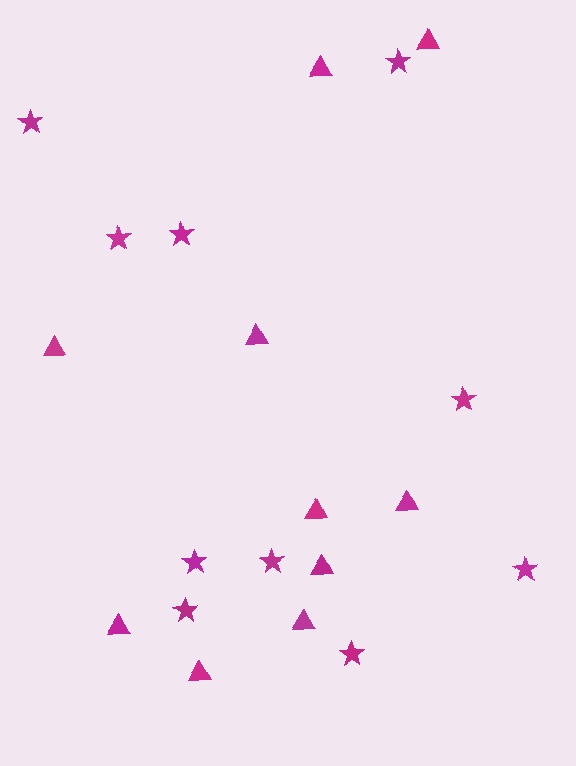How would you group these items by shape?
There are 2 groups: one group of stars (10) and one group of triangles (10).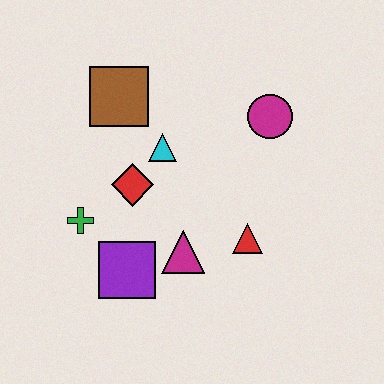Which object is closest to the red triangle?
The magenta triangle is closest to the red triangle.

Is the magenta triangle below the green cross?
Yes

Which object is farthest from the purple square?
The magenta circle is farthest from the purple square.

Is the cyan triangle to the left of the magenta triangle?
Yes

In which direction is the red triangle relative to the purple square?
The red triangle is to the right of the purple square.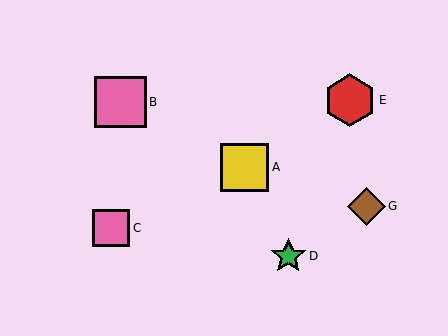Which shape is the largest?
The red hexagon (labeled E) is the largest.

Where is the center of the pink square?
The center of the pink square is at (111, 228).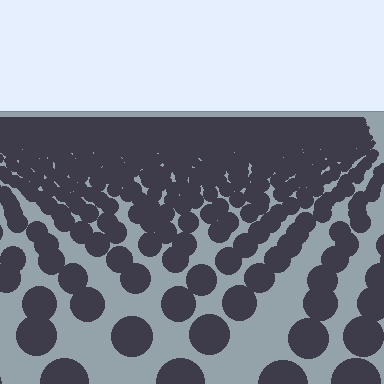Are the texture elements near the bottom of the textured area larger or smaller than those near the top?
Larger. Near the bottom, elements are closer to the viewer and appear at a bigger on-screen size.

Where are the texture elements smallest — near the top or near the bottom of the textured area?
Near the top.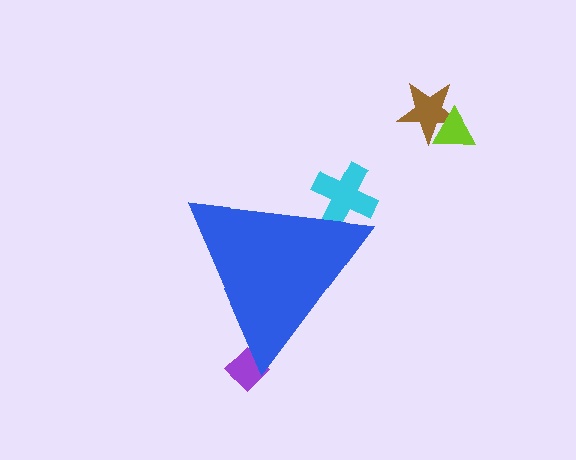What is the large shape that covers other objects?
A blue triangle.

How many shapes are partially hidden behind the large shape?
2 shapes are partially hidden.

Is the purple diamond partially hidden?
Yes, the purple diamond is partially hidden behind the blue triangle.